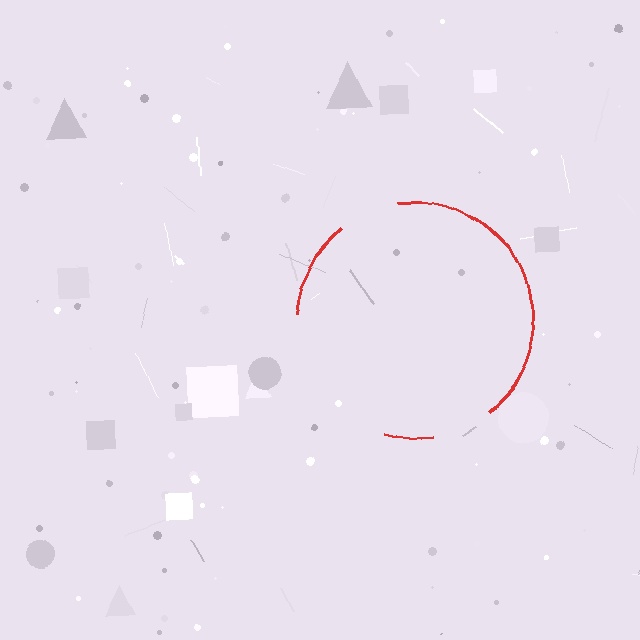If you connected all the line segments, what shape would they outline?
They would outline a circle.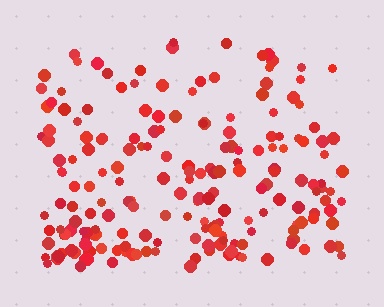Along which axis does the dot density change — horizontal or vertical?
Vertical.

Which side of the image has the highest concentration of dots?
The bottom.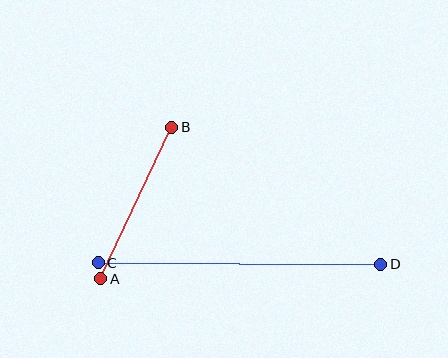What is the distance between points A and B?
The distance is approximately 167 pixels.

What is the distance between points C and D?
The distance is approximately 283 pixels.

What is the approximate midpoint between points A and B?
The midpoint is at approximately (136, 203) pixels.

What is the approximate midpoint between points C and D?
The midpoint is at approximately (240, 264) pixels.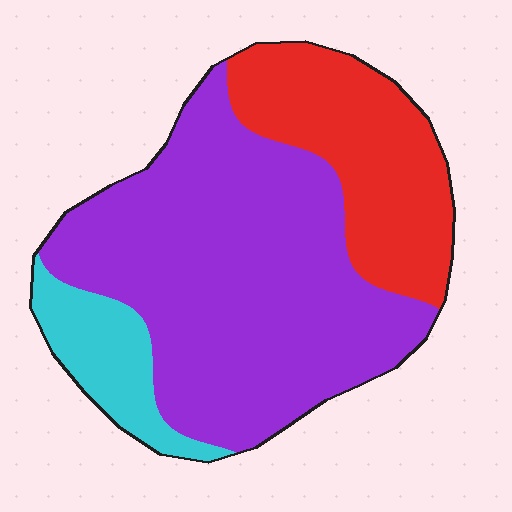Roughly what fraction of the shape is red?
Red covers roughly 25% of the shape.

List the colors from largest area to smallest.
From largest to smallest: purple, red, cyan.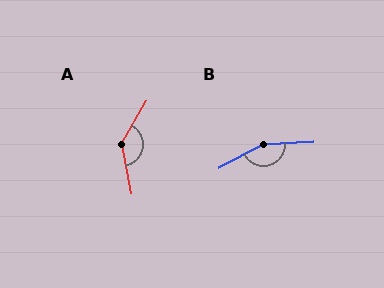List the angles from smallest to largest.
A (139°), B (155°).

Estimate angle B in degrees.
Approximately 155 degrees.